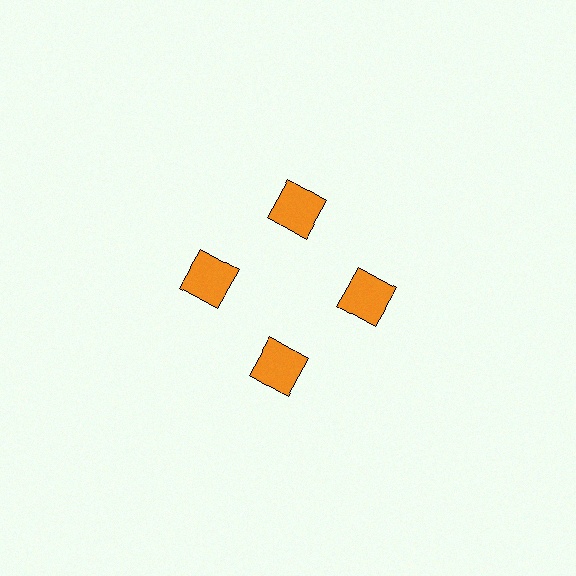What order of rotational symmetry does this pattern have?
This pattern has 4-fold rotational symmetry.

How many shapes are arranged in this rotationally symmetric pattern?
There are 4 shapes, arranged in 4 groups of 1.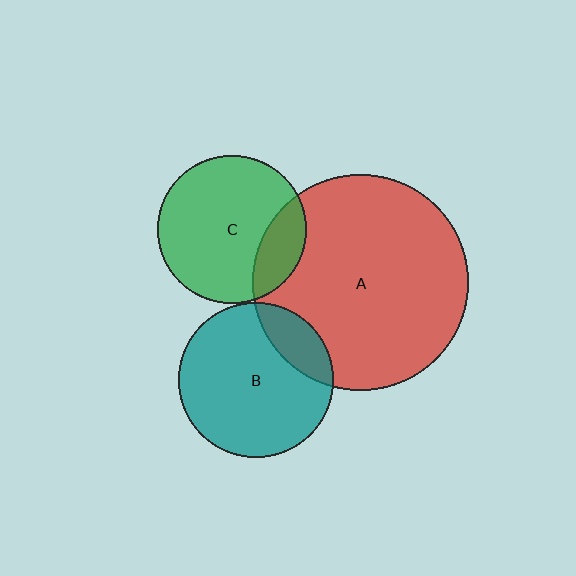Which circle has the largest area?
Circle A (red).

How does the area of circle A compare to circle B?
Approximately 2.0 times.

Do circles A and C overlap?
Yes.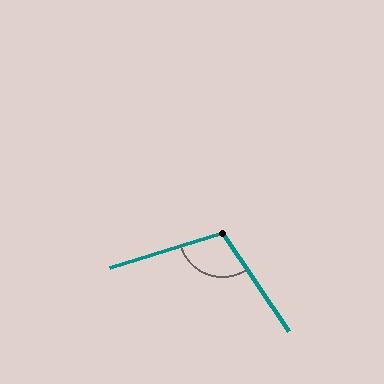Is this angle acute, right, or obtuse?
It is obtuse.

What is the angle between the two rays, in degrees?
Approximately 107 degrees.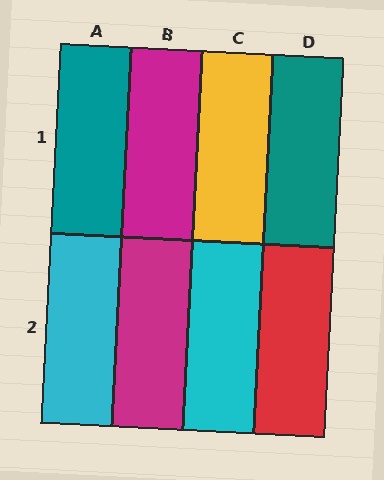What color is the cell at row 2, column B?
Magenta.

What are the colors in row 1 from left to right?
Teal, magenta, yellow, teal.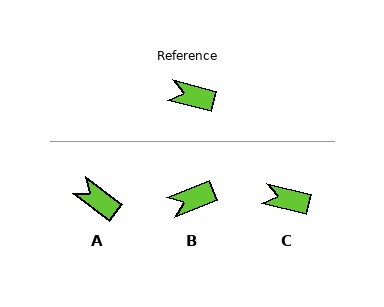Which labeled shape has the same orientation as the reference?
C.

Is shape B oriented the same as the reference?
No, it is off by about 35 degrees.